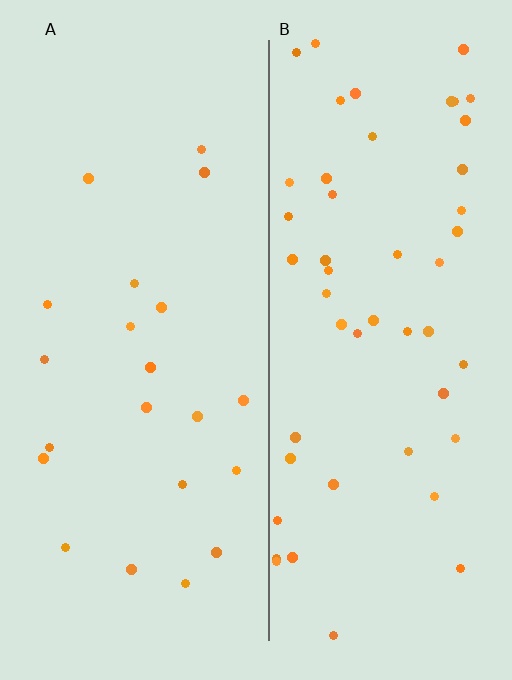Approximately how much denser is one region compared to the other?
Approximately 2.4× — region B over region A.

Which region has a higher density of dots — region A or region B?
B (the right).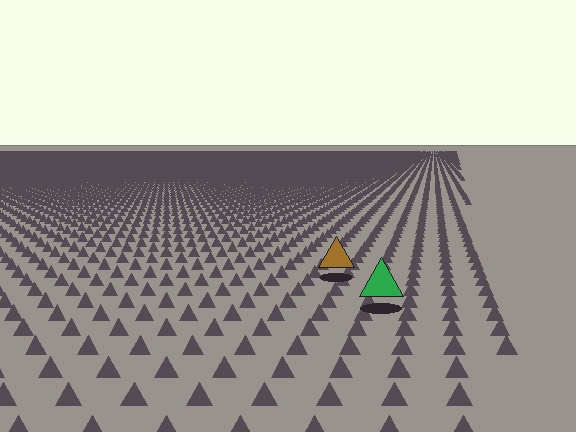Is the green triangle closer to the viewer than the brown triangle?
Yes. The green triangle is closer — you can tell from the texture gradient: the ground texture is coarser near it.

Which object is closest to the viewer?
The green triangle is closest. The texture marks near it are larger and more spread out.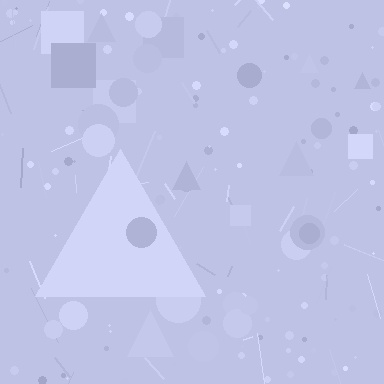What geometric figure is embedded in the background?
A triangle is embedded in the background.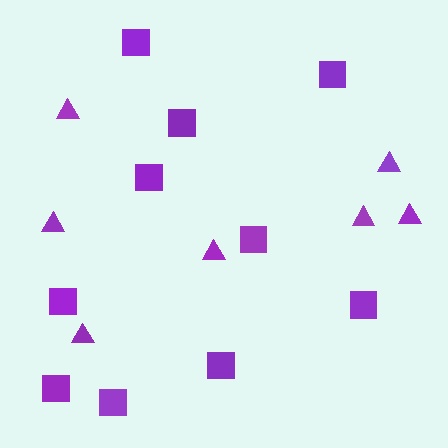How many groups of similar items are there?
There are 2 groups: one group of squares (10) and one group of triangles (7).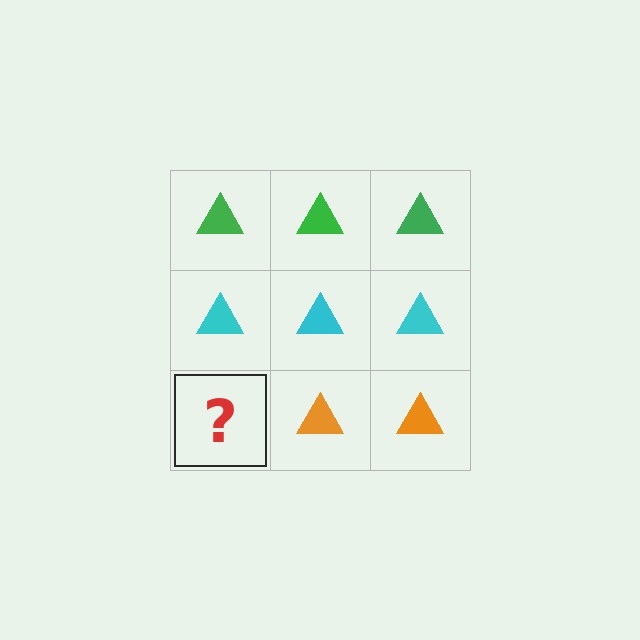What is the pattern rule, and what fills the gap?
The rule is that each row has a consistent color. The gap should be filled with an orange triangle.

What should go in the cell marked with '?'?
The missing cell should contain an orange triangle.